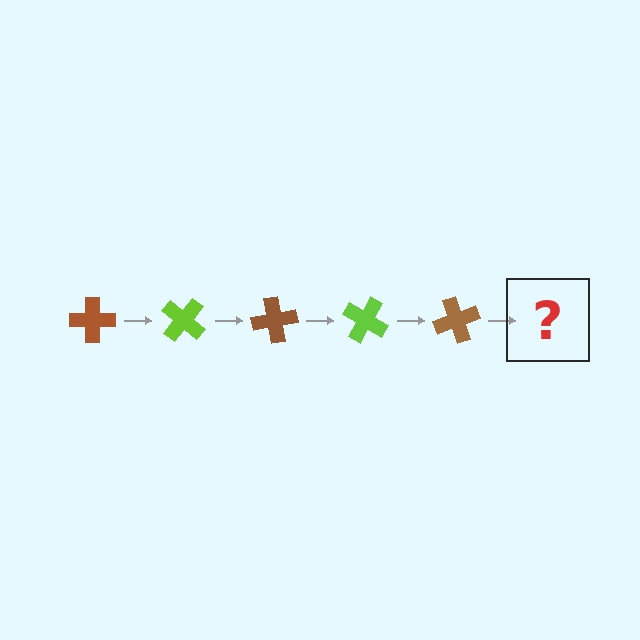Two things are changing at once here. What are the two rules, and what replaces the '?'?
The two rules are that it rotates 40 degrees each step and the color cycles through brown and lime. The '?' should be a lime cross, rotated 200 degrees from the start.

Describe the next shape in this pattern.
It should be a lime cross, rotated 200 degrees from the start.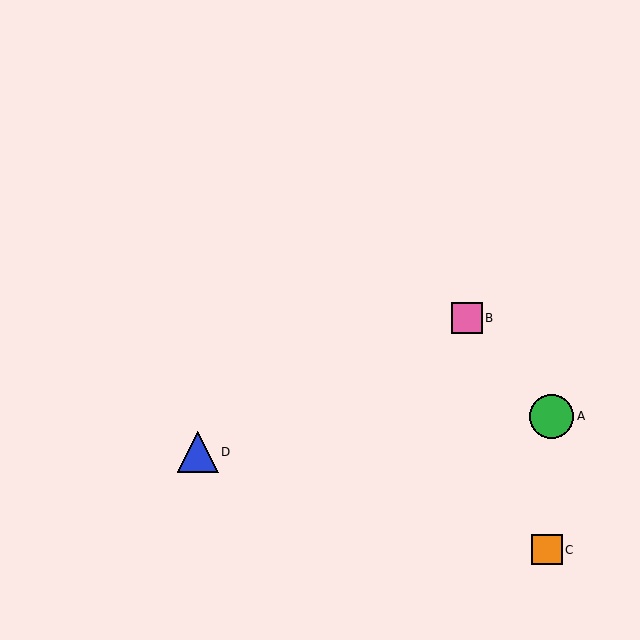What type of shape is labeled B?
Shape B is a pink square.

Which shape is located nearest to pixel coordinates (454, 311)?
The pink square (labeled B) at (467, 318) is nearest to that location.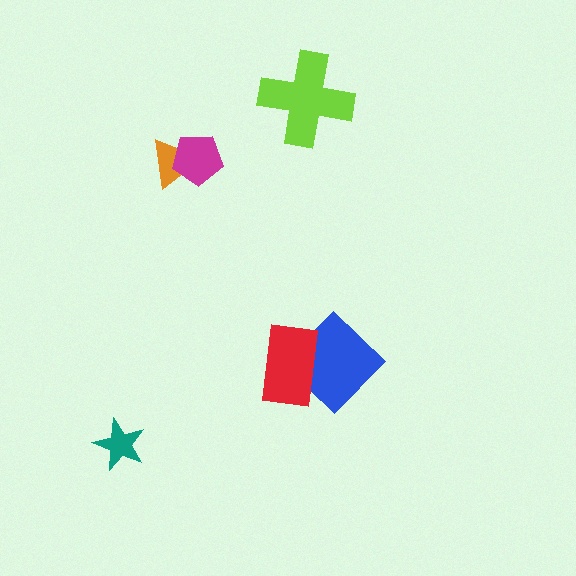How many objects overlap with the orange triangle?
1 object overlaps with the orange triangle.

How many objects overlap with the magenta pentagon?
1 object overlaps with the magenta pentagon.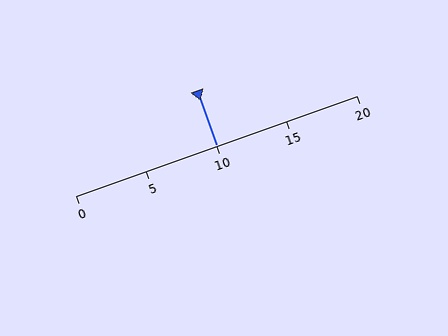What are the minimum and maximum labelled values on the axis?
The axis runs from 0 to 20.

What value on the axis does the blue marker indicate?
The marker indicates approximately 10.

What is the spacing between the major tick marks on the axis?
The major ticks are spaced 5 apart.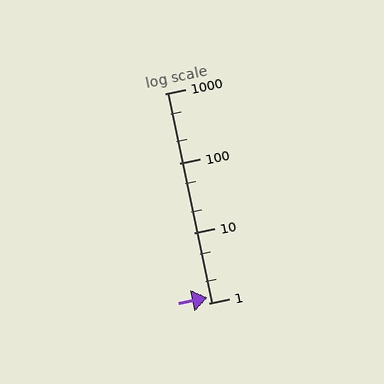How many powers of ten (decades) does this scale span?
The scale spans 3 decades, from 1 to 1000.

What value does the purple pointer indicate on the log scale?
The pointer indicates approximately 1.2.